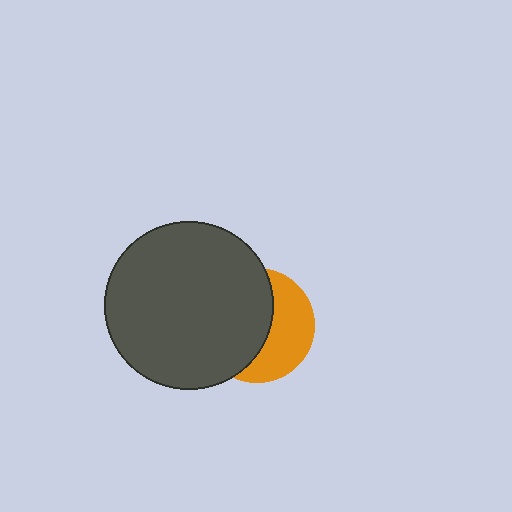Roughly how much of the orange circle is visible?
A small part of it is visible (roughly 42%).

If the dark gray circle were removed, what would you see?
You would see the complete orange circle.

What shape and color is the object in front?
The object in front is a dark gray circle.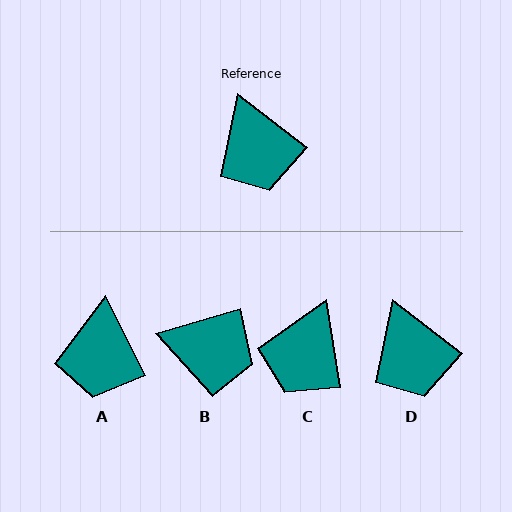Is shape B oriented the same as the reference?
No, it is off by about 54 degrees.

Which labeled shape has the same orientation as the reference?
D.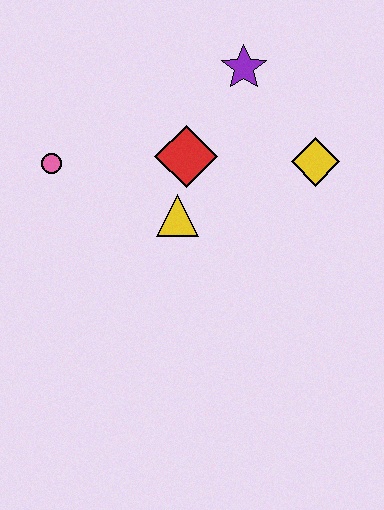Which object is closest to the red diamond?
The yellow triangle is closest to the red diamond.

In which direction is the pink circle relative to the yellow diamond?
The pink circle is to the left of the yellow diamond.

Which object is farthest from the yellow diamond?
The pink circle is farthest from the yellow diamond.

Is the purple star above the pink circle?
Yes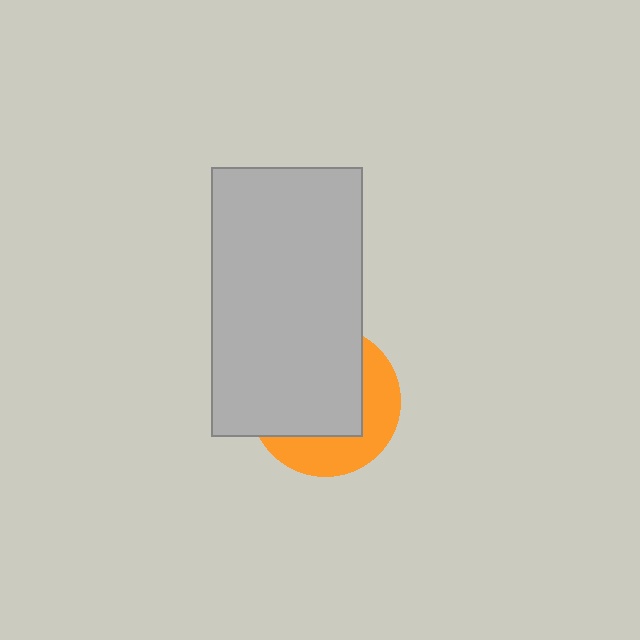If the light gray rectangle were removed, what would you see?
You would see the complete orange circle.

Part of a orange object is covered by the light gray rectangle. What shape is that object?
It is a circle.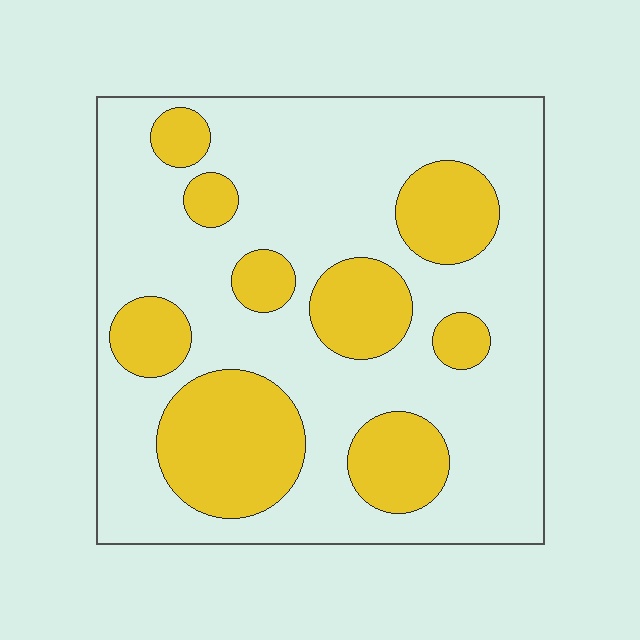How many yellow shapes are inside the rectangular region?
9.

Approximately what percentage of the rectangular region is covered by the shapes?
Approximately 30%.